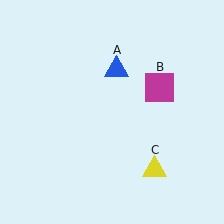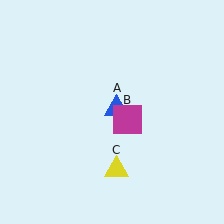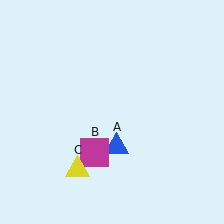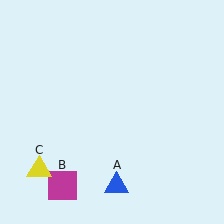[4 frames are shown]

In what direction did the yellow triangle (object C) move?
The yellow triangle (object C) moved left.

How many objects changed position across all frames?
3 objects changed position: blue triangle (object A), magenta square (object B), yellow triangle (object C).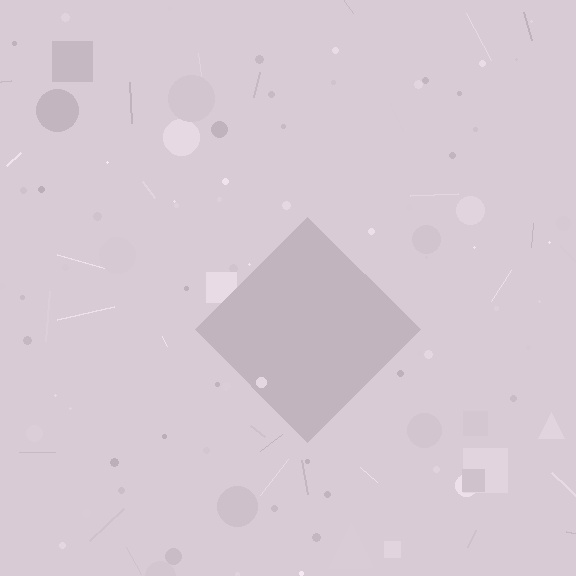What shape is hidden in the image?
A diamond is hidden in the image.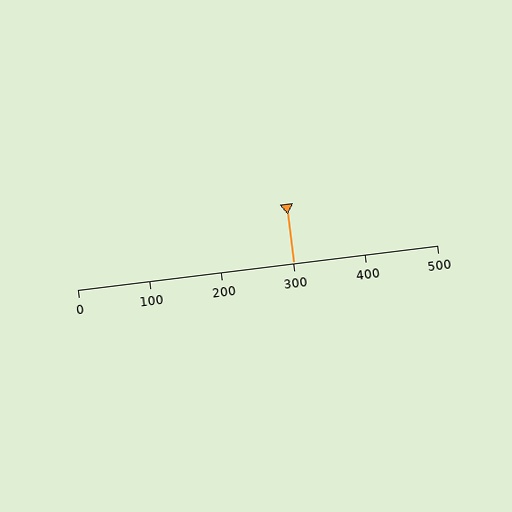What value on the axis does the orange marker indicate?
The marker indicates approximately 300.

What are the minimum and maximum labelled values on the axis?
The axis runs from 0 to 500.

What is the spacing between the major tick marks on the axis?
The major ticks are spaced 100 apart.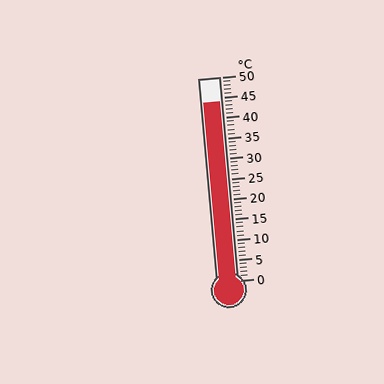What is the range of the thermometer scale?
The thermometer scale ranges from 0°C to 50°C.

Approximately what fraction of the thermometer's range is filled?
The thermometer is filled to approximately 90% of its range.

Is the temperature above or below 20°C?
The temperature is above 20°C.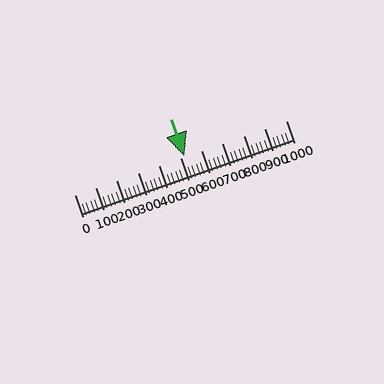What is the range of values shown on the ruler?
The ruler shows values from 0 to 1000.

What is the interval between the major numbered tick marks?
The major tick marks are spaced 100 units apart.